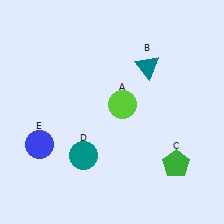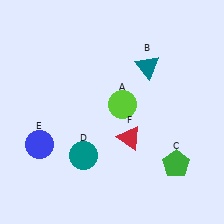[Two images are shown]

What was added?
A red triangle (F) was added in Image 2.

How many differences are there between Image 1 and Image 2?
There is 1 difference between the two images.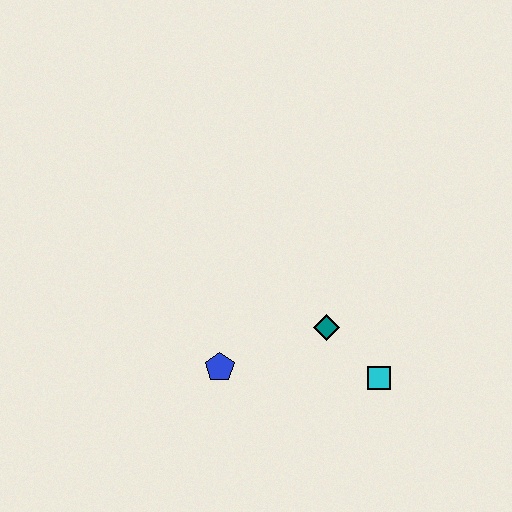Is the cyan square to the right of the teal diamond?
Yes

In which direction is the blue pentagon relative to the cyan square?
The blue pentagon is to the left of the cyan square.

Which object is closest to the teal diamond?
The cyan square is closest to the teal diamond.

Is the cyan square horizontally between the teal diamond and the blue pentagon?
No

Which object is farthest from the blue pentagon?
The cyan square is farthest from the blue pentagon.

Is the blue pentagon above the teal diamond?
No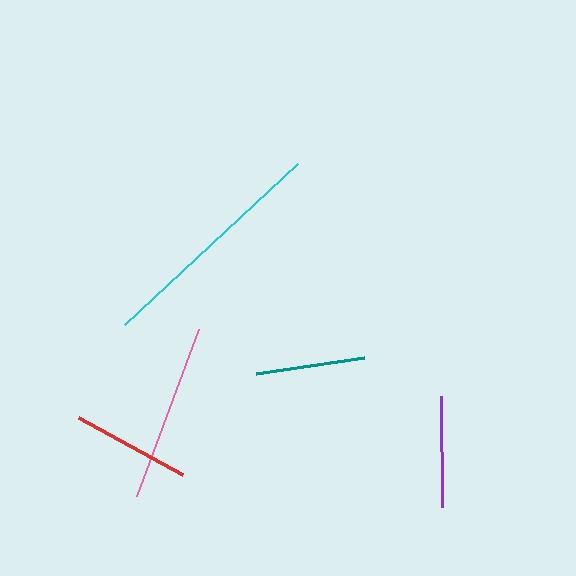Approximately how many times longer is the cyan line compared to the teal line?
The cyan line is approximately 2.2 times the length of the teal line.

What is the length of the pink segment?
The pink segment is approximately 178 pixels long.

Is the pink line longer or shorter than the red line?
The pink line is longer than the red line.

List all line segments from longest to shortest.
From longest to shortest: cyan, pink, red, purple, teal.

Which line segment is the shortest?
The teal line is the shortest at approximately 110 pixels.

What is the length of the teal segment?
The teal segment is approximately 110 pixels long.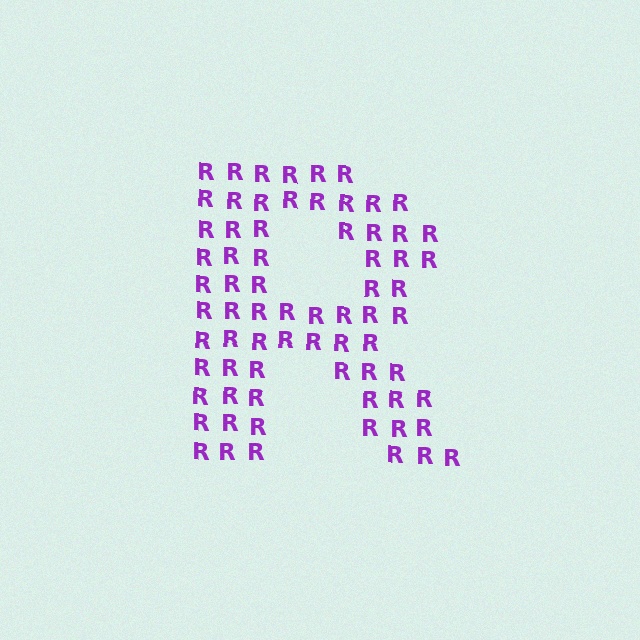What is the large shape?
The large shape is the letter R.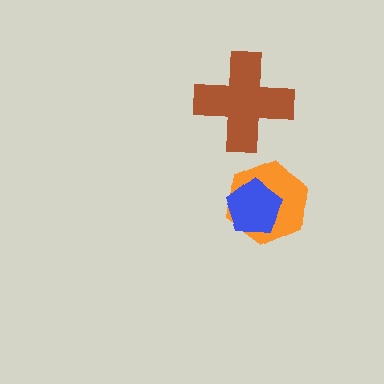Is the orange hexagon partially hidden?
Yes, it is partially covered by another shape.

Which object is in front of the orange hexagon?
The blue pentagon is in front of the orange hexagon.